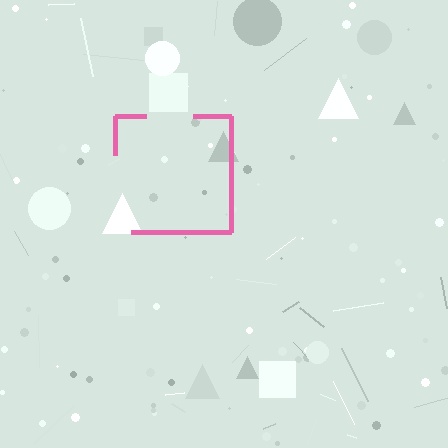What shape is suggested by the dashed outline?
The dashed outline suggests a square.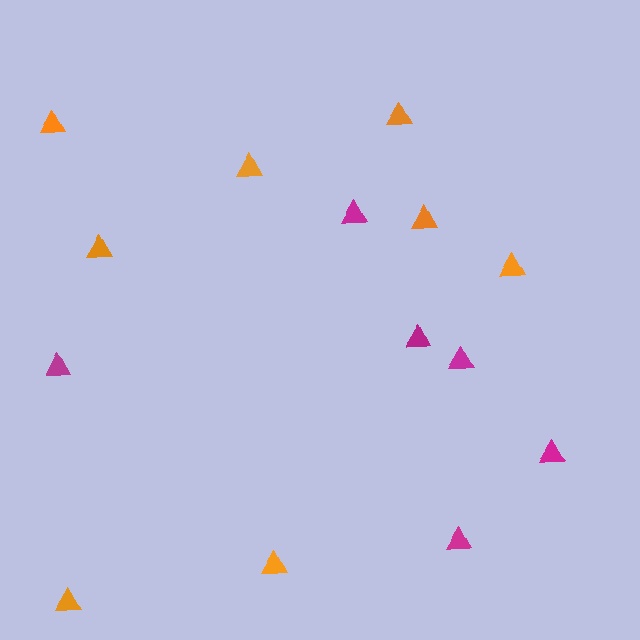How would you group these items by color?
There are 2 groups: one group of orange triangles (8) and one group of magenta triangles (6).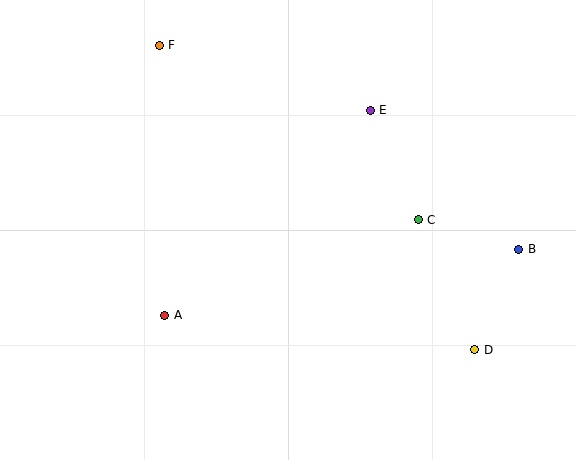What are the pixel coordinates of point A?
Point A is at (165, 315).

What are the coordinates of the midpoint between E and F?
The midpoint between E and F is at (265, 78).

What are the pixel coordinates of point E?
Point E is at (370, 110).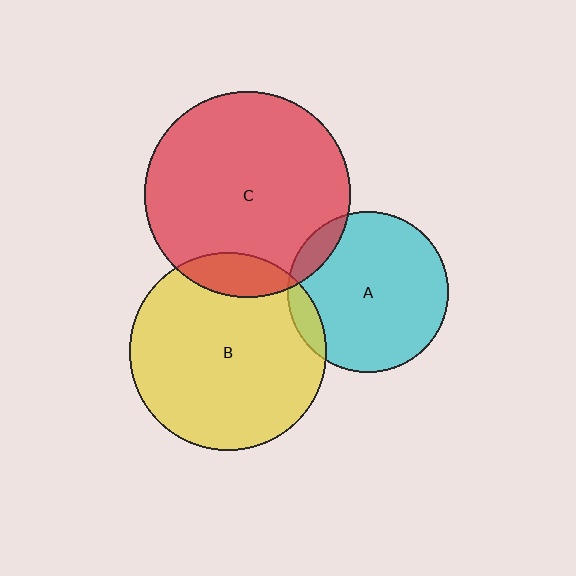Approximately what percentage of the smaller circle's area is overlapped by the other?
Approximately 10%.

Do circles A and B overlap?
Yes.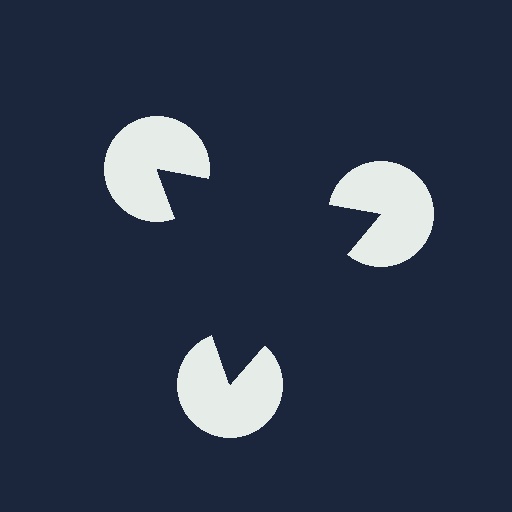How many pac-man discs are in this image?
There are 3 — one at each vertex of the illusory triangle.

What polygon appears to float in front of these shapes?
An illusory triangle — its edges are inferred from the aligned wedge cuts in the pac-man discs, not physically drawn.